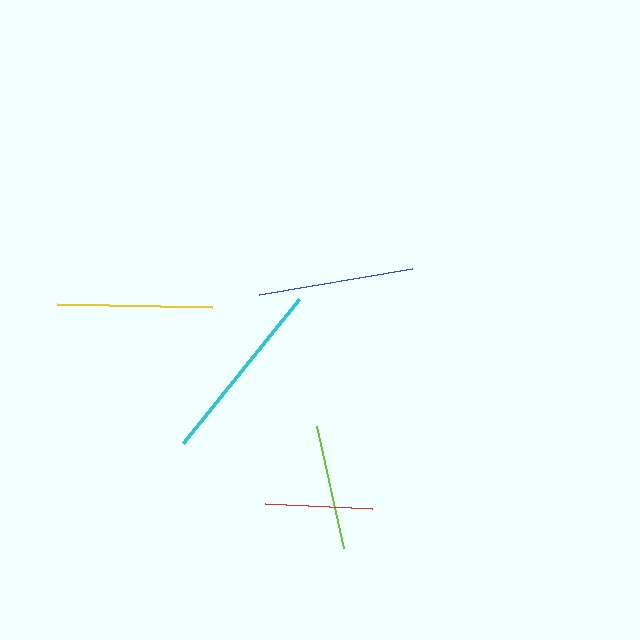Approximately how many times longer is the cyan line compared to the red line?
The cyan line is approximately 1.7 times the length of the red line.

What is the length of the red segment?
The red segment is approximately 107 pixels long.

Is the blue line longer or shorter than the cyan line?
The cyan line is longer than the blue line.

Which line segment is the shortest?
The red line is the shortest at approximately 107 pixels.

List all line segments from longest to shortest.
From longest to shortest: cyan, blue, yellow, lime, red.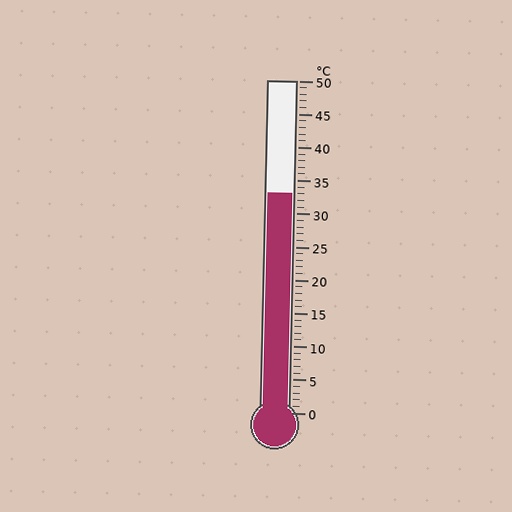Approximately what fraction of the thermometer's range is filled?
The thermometer is filled to approximately 65% of its range.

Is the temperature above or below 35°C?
The temperature is below 35°C.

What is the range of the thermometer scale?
The thermometer scale ranges from 0°C to 50°C.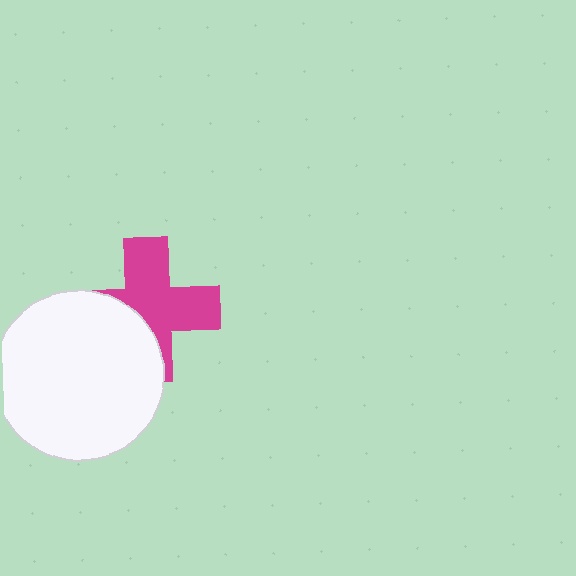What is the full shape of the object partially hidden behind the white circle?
The partially hidden object is a magenta cross.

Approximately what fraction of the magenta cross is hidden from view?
Roughly 39% of the magenta cross is hidden behind the white circle.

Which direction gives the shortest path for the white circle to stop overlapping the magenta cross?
Moving toward the lower-left gives the shortest separation.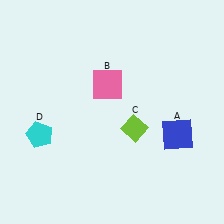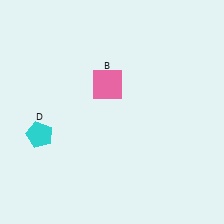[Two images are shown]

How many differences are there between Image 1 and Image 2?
There are 2 differences between the two images.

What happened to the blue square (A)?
The blue square (A) was removed in Image 2. It was in the bottom-right area of Image 1.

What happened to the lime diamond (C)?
The lime diamond (C) was removed in Image 2. It was in the bottom-right area of Image 1.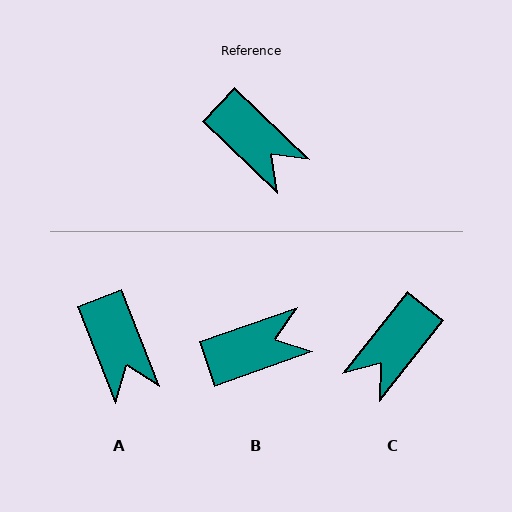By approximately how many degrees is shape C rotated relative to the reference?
Approximately 84 degrees clockwise.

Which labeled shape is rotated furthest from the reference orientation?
C, about 84 degrees away.